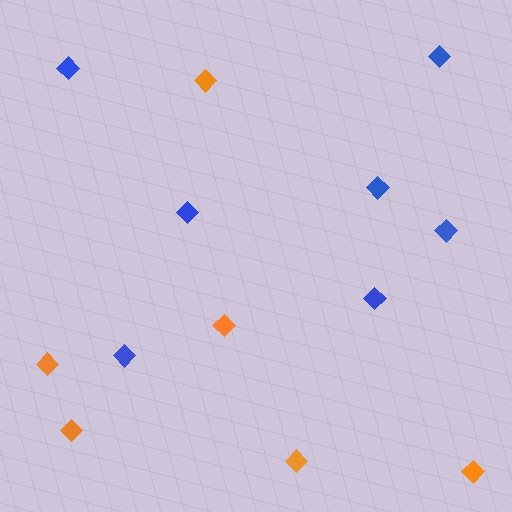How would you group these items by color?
There are 2 groups: one group of blue diamonds (7) and one group of orange diamonds (6).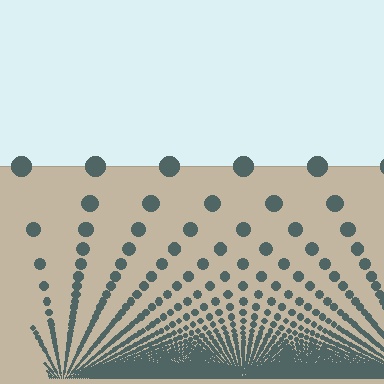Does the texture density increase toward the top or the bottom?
Density increases toward the bottom.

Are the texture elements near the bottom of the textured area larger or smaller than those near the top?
Smaller. The gradient is inverted — elements near the bottom are smaller and denser.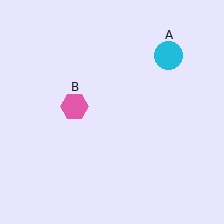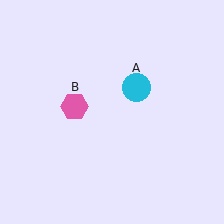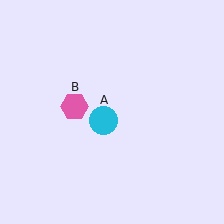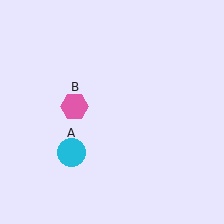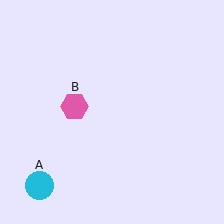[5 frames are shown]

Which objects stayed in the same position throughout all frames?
Pink hexagon (object B) remained stationary.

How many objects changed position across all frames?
1 object changed position: cyan circle (object A).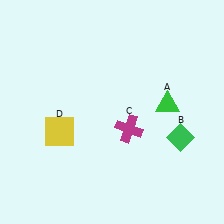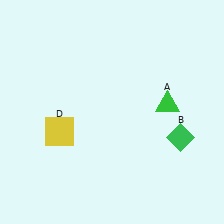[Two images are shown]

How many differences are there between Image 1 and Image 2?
There is 1 difference between the two images.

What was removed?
The magenta cross (C) was removed in Image 2.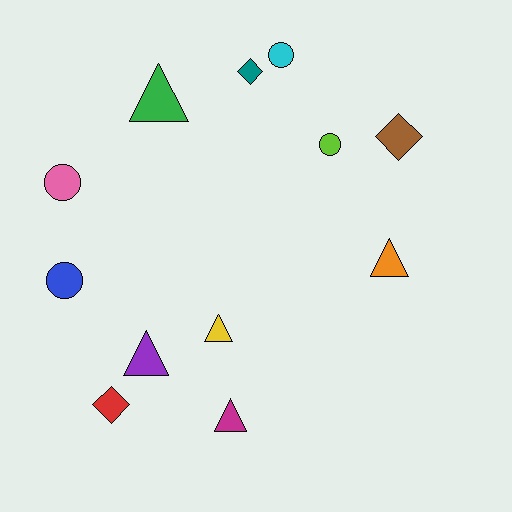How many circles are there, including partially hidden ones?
There are 4 circles.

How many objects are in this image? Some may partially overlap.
There are 12 objects.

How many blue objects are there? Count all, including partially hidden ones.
There is 1 blue object.